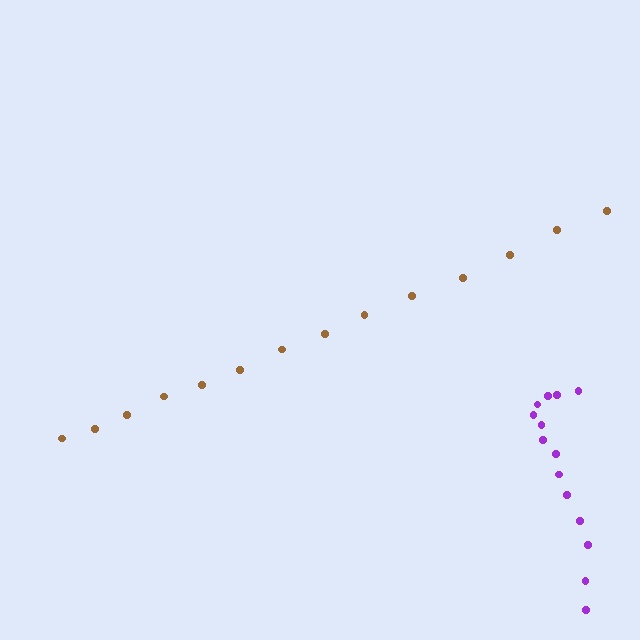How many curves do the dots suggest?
There are 2 distinct paths.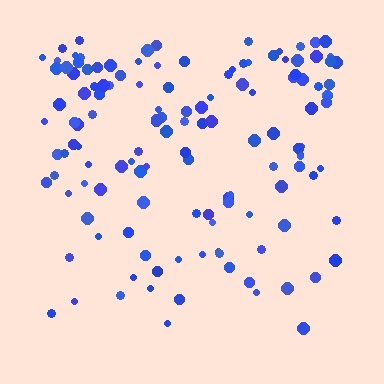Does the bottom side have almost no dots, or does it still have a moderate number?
Still a moderate number, just noticeably fewer than the top.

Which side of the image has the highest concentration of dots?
The top.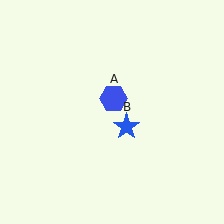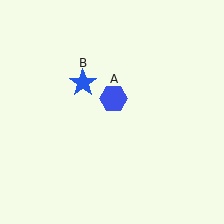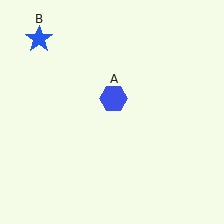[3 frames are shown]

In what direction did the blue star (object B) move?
The blue star (object B) moved up and to the left.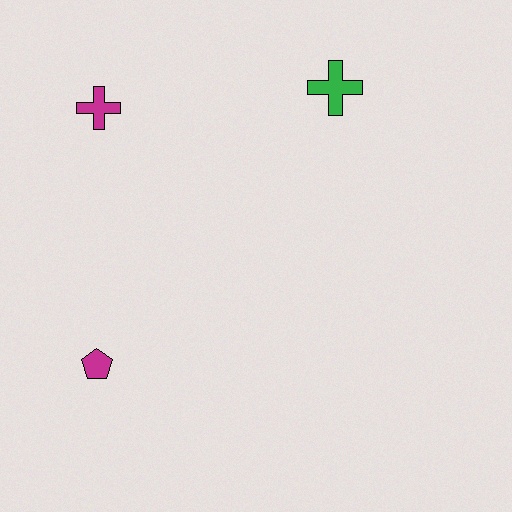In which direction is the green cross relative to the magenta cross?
The green cross is to the right of the magenta cross.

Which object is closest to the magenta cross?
The green cross is closest to the magenta cross.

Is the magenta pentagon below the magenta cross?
Yes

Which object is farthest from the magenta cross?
The magenta pentagon is farthest from the magenta cross.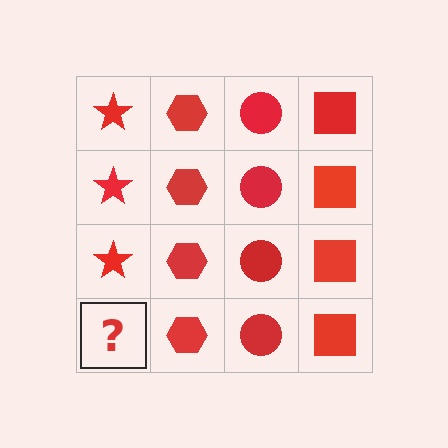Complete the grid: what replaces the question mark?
The question mark should be replaced with a red star.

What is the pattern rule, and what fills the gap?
The rule is that each column has a consistent shape. The gap should be filled with a red star.